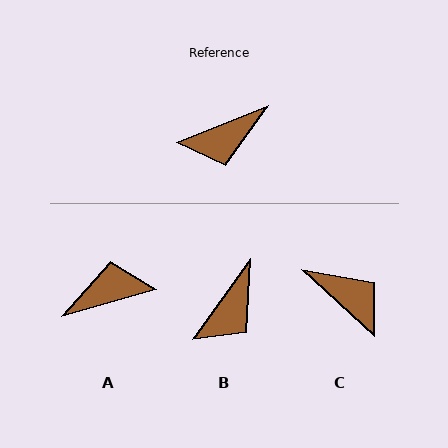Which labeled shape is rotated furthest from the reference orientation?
A, about 174 degrees away.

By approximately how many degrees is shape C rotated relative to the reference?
Approximately 115 degrees counter-clockwise.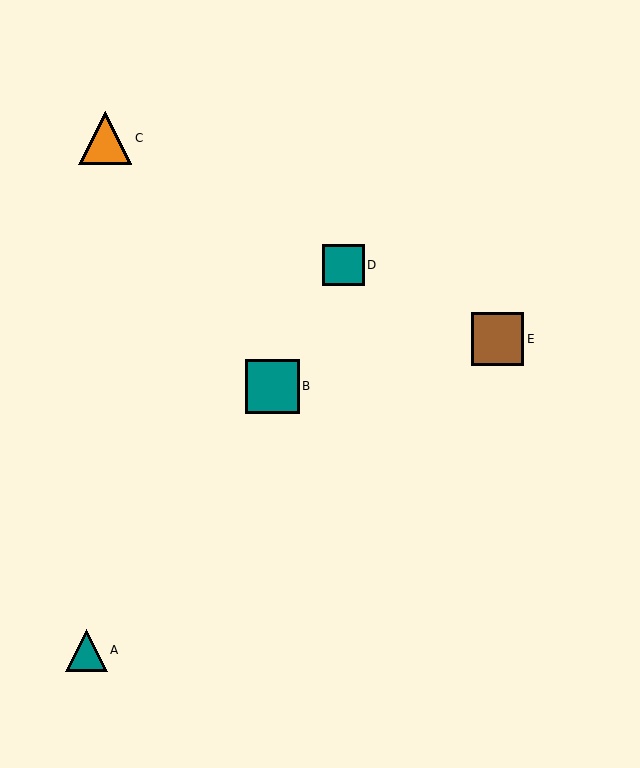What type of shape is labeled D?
Shape D is a teal square.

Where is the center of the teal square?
The center of the teal square is at (343, 265).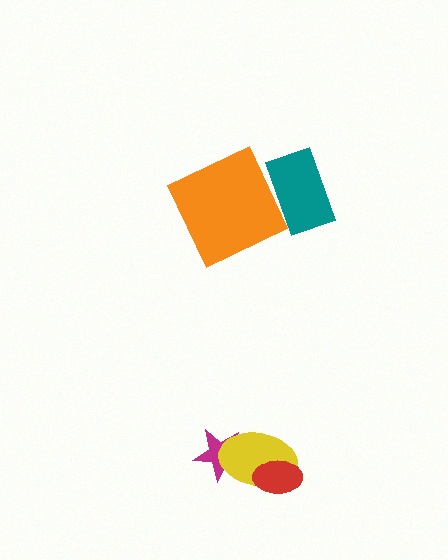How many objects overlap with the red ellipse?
1 object overlaps with the red ellipse.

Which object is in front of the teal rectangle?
The orange square is in front of the teal rectangle.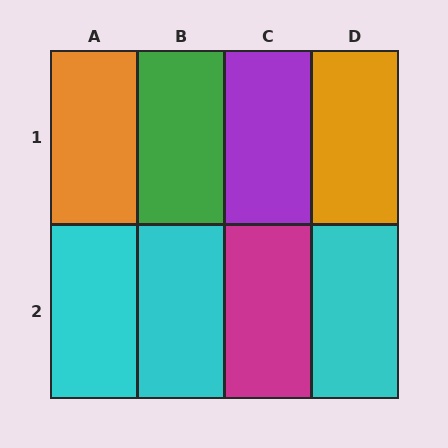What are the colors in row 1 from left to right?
Orange, green, purple, orange.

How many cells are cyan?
3 cells are cyan.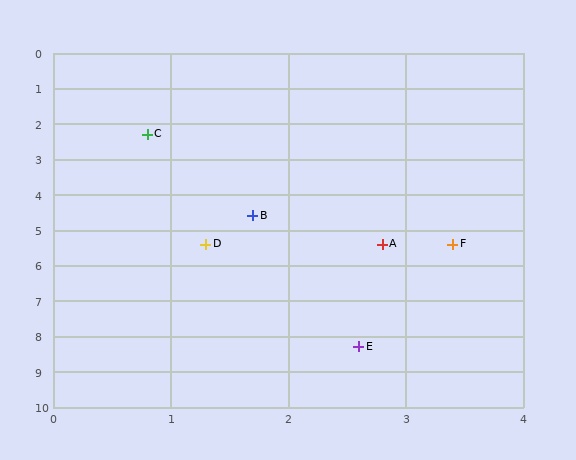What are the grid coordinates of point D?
Point D is at approximately (1.3, 5.4).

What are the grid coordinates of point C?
Point C is at approximately (0.8, 2.3).